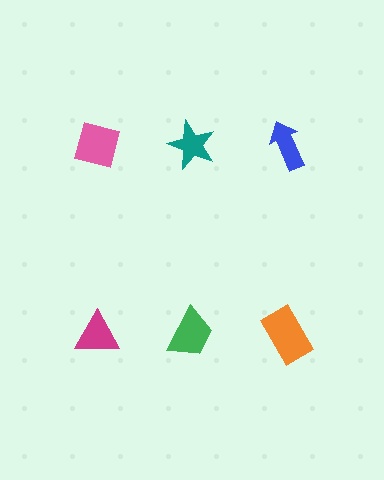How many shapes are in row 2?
3 shapes.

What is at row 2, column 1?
A magenta triangle.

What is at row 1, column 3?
A blue arrow.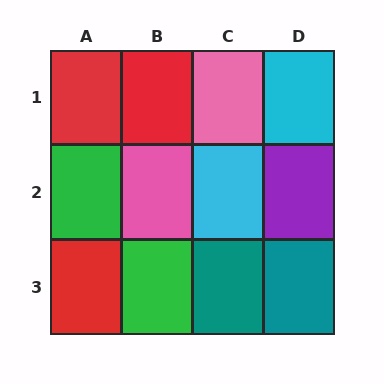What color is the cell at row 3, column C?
Teal.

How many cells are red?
3 cells are red.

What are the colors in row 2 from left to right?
Green, pink, cyan, purple.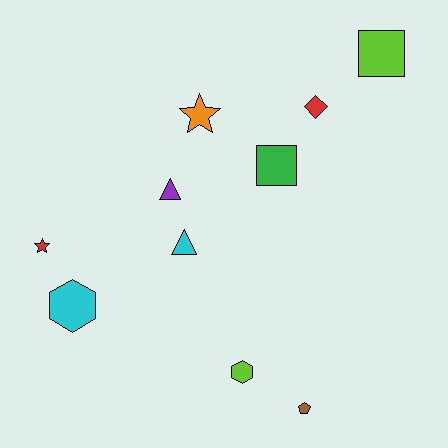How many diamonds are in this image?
There is 1 diamond.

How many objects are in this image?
There are 10 objects.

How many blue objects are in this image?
There are no blue objects.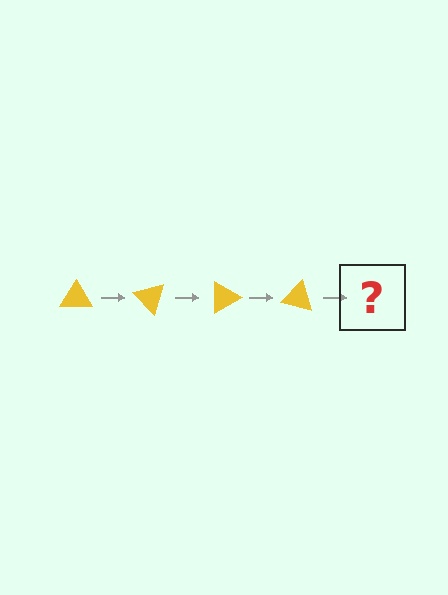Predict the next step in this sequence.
The next step is a yellow triangle rotated 180 degrees.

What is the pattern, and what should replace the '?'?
The pattern is that the triangle rotates 45 degrees each step. The '?' should be a yellow triangle rotated 180 degrees.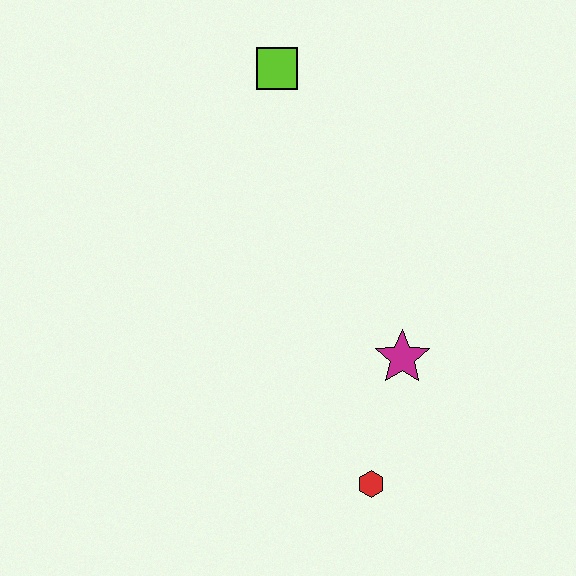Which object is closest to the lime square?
The magenta star is closest to the lime square.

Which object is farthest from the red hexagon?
The lime square is farthest from the red hexagon.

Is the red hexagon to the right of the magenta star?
No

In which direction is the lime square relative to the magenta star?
The lime square is above the magenta star.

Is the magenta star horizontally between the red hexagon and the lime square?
No